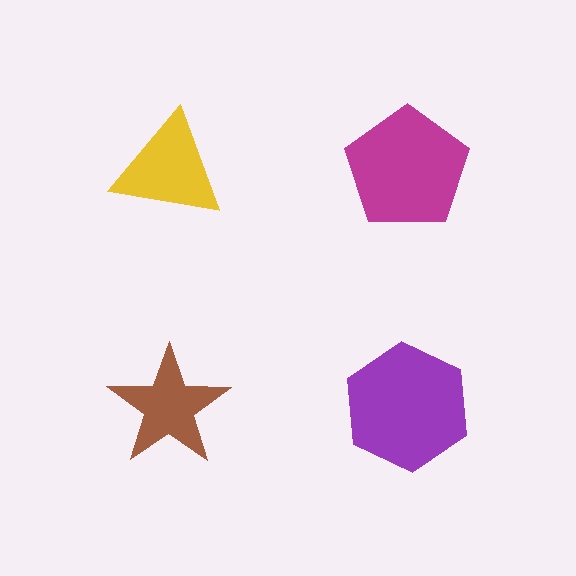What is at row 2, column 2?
A purple hexagon.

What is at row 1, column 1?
A yellow triangle.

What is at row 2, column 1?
A brown star.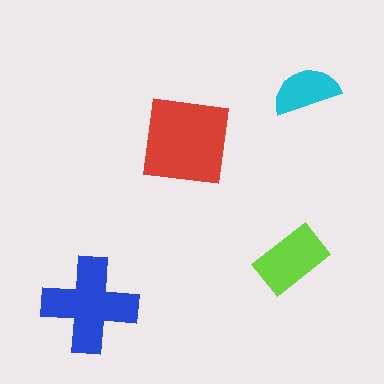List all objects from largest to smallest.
The red square, the blue cross, the lime rectangle, the cyan semicircle.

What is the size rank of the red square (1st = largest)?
1st.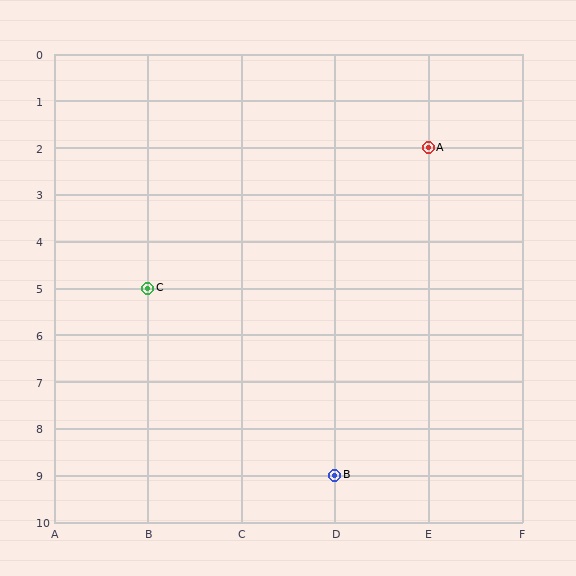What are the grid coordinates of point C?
Point C is at grid coordinates (B, 5).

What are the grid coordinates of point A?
Point A is at grid coordinates (E, 2).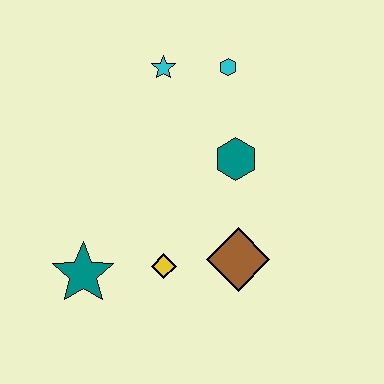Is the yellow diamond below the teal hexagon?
Yes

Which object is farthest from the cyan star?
The teal star is farthest from the cyan star.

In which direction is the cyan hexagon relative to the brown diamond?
The cyan hexagon is above the brown diamond.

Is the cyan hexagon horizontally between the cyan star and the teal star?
No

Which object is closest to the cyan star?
The cyan hexagon is closest to the cyan star.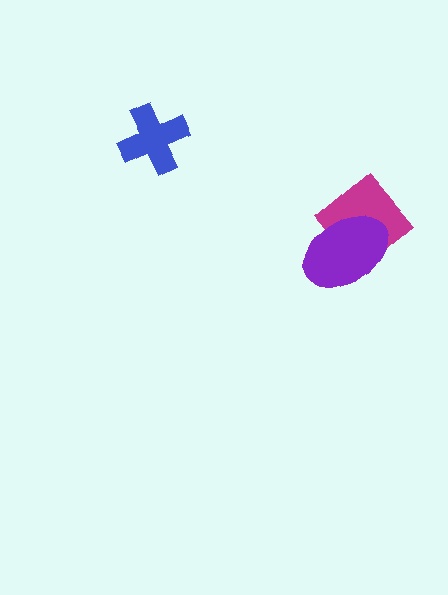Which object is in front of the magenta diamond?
The purple ellipse is in front of the magenta diamond.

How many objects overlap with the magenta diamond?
1 object overlaps with the magenta diamond.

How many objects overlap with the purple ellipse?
1 object overlaps with the purple ellipse.